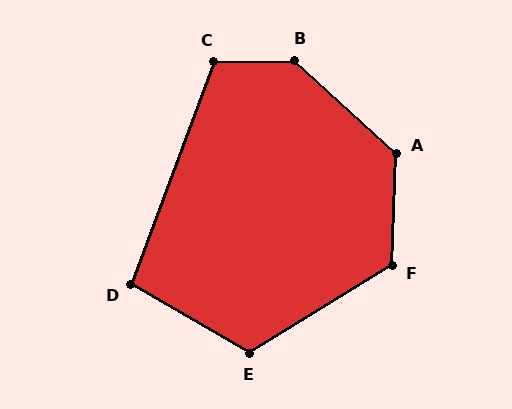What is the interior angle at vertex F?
Approximately 124 degrees (obtuse).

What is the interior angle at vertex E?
Approximately 118 degrees (obtuse).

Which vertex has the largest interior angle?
B, at approximately 137 degrees.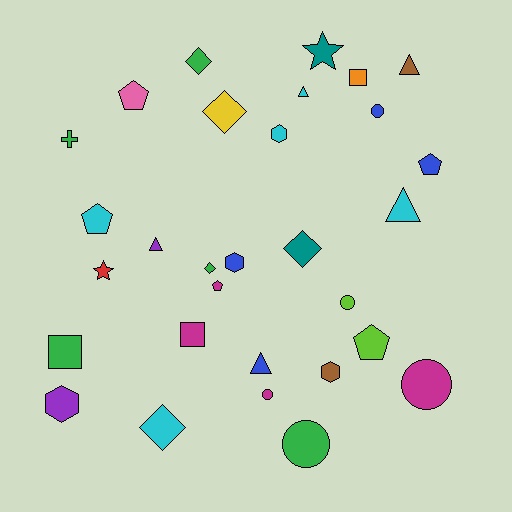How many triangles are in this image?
There are 5 triangles.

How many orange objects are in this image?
There is 1 orange object.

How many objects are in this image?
There are 30 objects.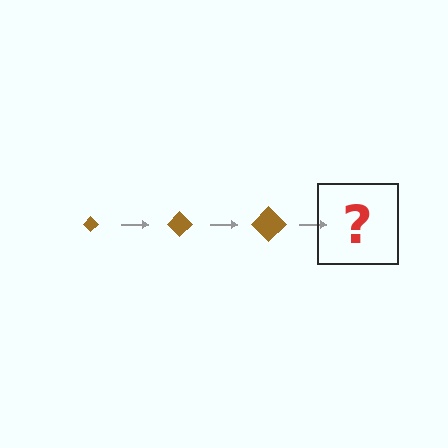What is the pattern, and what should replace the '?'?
The pattern is that the diamond gets progressively larger each step. The '?' should be a brown diamond, larger than the previous one.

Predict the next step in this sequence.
The next step is a brown diamond, larger than the previous one.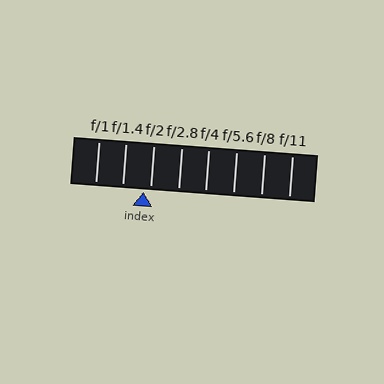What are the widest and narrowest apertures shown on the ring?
The widest aperture shown is f/1 and the narrowest is f/11.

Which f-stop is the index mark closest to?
The index mark is closest to f/2.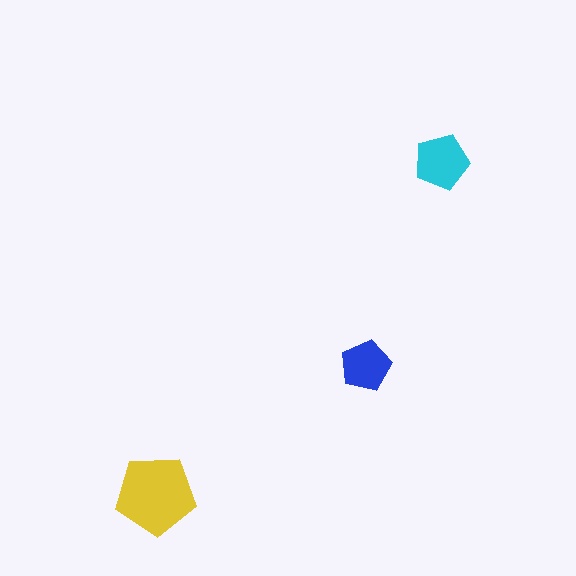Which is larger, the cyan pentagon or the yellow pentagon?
The yellow one.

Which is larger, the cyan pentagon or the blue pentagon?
The cyan one.